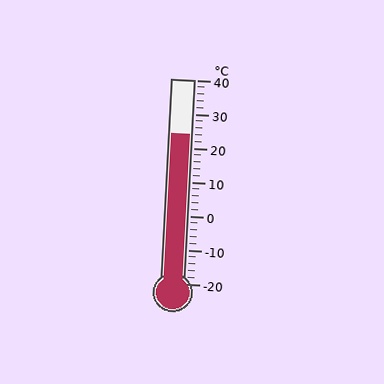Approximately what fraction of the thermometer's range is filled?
The thermometer is filled to approximately 75% of its range.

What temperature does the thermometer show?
The thermometer shows approximately 24°C.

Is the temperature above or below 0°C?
The temperature is above 0°C.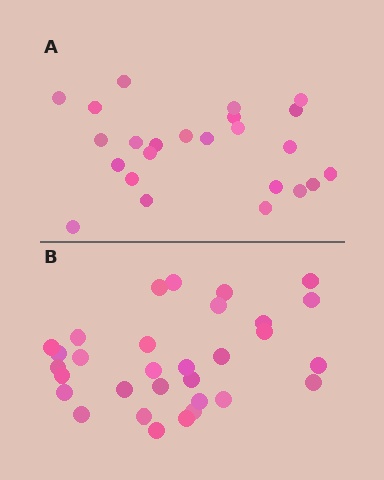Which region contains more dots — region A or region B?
Region B (the bottom region) has more dots.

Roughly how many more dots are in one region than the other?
Region B has roughly 8 or so more dots than region A.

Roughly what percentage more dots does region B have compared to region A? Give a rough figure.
About 30% more.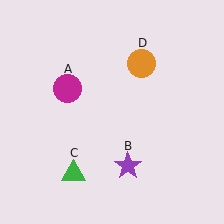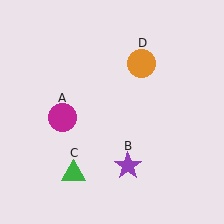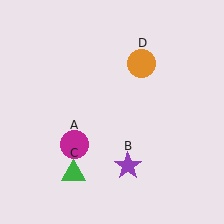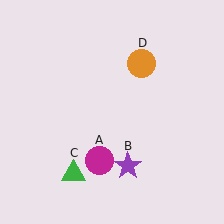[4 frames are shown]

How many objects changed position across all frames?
1 object changed position: magenta circle (object A).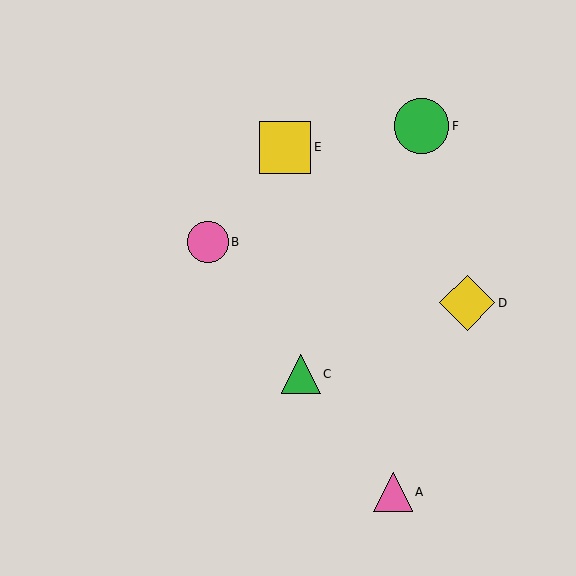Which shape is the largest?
The yellow diamond (labeled D) is the largest.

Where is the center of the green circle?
The center of the green circle is at (422, 126).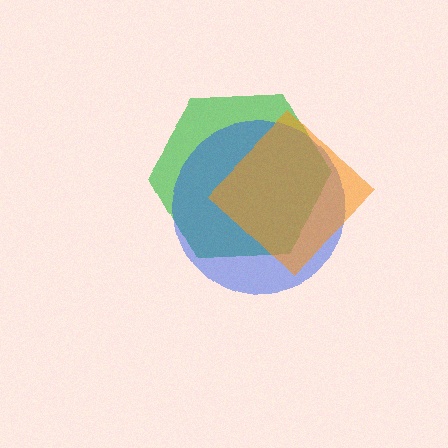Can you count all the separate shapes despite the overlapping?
Yes, there are 3 separate shapes.